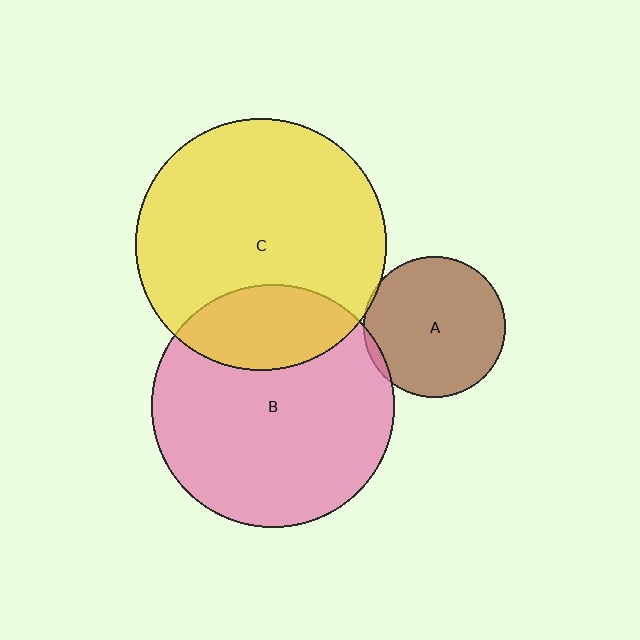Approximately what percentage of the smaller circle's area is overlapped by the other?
Approximately 25%.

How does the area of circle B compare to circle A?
Approximately 3.0 times.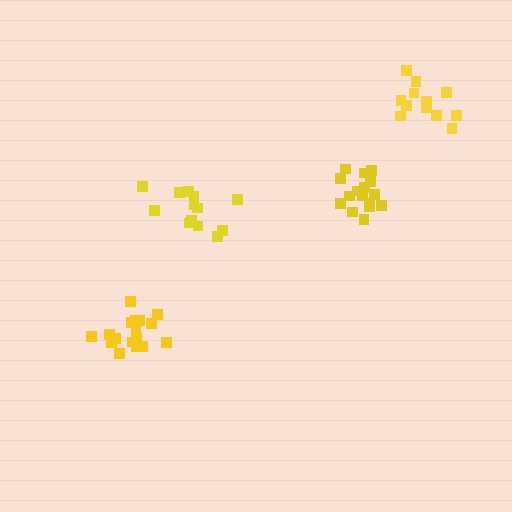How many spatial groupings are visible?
There are 4 spatial groupings.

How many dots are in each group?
Group 1: 17 dots, Group 2: 16 dots, Group 3: 13 dots, Group 4: 12 dots (58 total).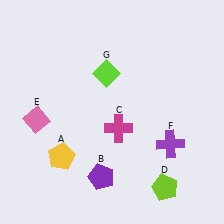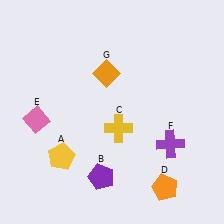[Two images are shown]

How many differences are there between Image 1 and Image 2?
There are 3 differences between the two images.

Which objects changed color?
C changed from magenta to yellow. D changed from lime to orange. G changed from lime to orange.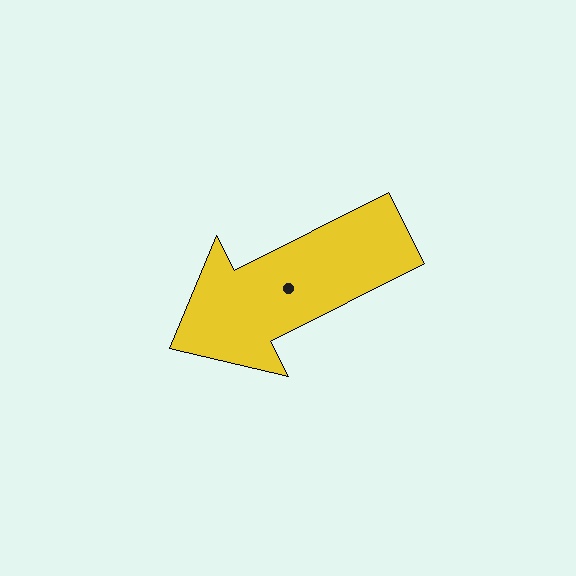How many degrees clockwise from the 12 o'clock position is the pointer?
Approximately 243 degrees.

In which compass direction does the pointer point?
Southwest.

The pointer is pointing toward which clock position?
Roughly 8 o'clock.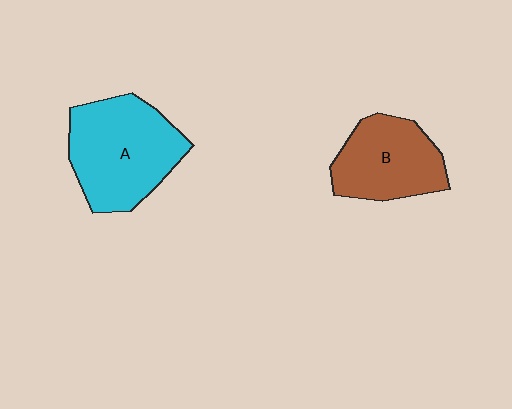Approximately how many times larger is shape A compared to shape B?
Approximately 1.3 times.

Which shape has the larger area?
Shape A (cyan).